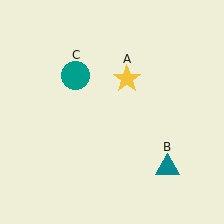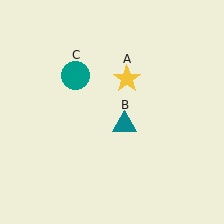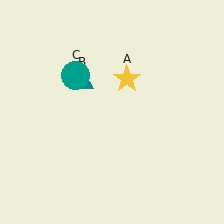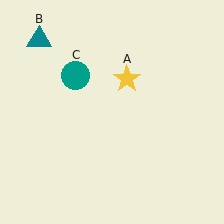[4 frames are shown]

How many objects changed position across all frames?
1 object changed position: teal triangle (object B).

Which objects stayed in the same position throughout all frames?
Yellow star (object A) and teal circle (object C) remained stationary.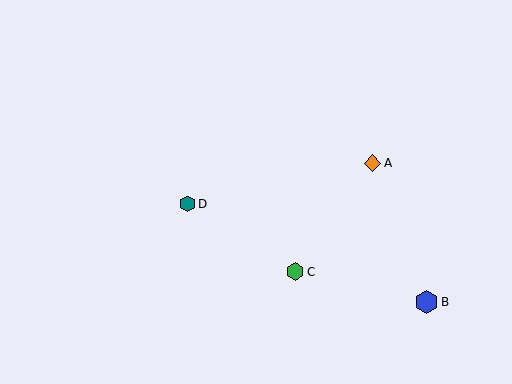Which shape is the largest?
The blue hexagon (labeled B) is the largest.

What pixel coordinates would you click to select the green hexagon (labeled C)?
Click at (295, 272) to select the green hexagon C.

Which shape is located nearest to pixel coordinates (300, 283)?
The green hexagon (labeled C) at (295, 272) is nearest to that location.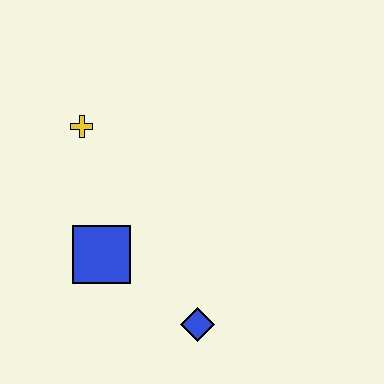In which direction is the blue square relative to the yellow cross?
The blue square is below the yellow cross.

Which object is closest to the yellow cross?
The blue square is closest to the yellow cross.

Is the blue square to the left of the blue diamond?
Yes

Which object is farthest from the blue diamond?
The yellow cross is farthest from the blue diamond.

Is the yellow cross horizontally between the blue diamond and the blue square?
No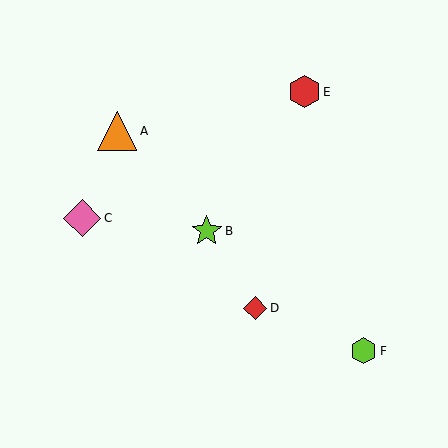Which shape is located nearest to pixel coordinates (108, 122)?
The orange triangle (labeled A) at (117, 131) is nearest to that location.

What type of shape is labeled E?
Shape E is a red hexagon.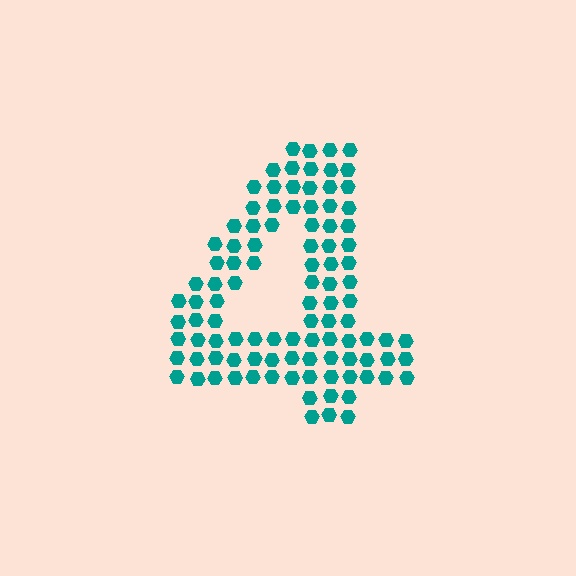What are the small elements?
The small elements are hexagons.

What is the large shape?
The large shape is the digit 4.